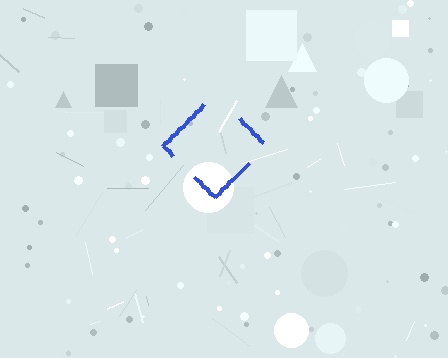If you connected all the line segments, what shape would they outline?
They would outline a diamond.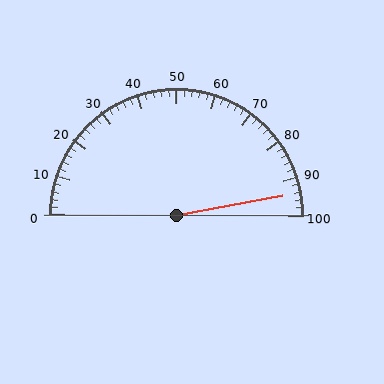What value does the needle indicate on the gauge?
The needle indicates approximately 94.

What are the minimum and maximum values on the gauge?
The gauge ranges from 0 to 100.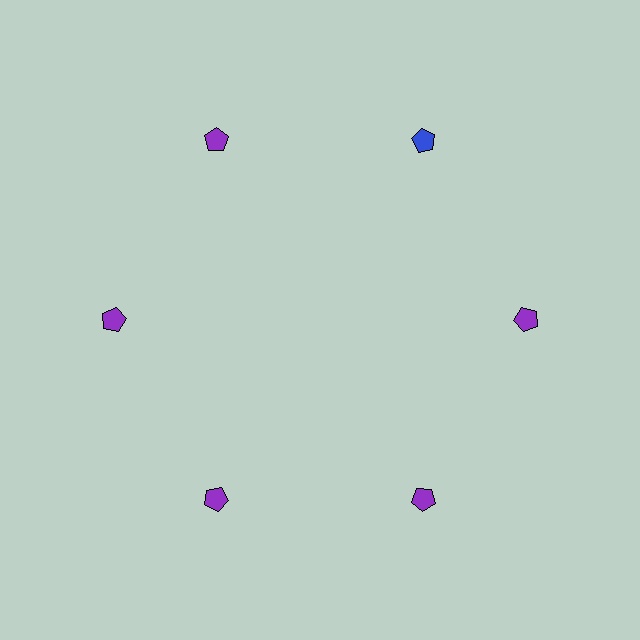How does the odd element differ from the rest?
It has a different color: blue instead of purple.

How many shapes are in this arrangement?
There are 6 shapes arranged in a ring pattern.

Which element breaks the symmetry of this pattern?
The blue pentagon at roughly the 1 o'clock position breaks the symmetry. All other shapes are purple pentagons.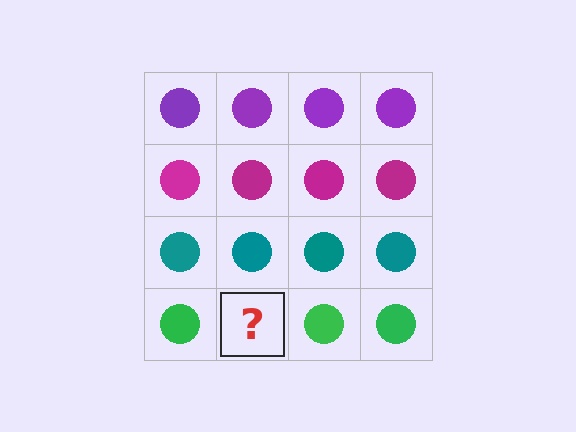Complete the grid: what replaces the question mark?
The question mark should be replaced with a green circle.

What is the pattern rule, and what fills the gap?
The rule is that each row has a consistent color. The gap should be filled with a green circle.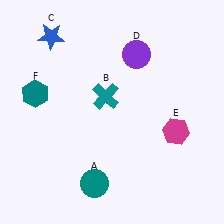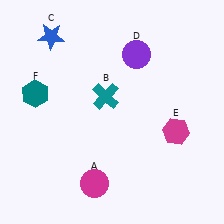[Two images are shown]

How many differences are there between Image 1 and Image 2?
There is 1 difference between the two images.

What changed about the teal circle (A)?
In Image 1, A is teal. In Image 2, it changed to magenta.